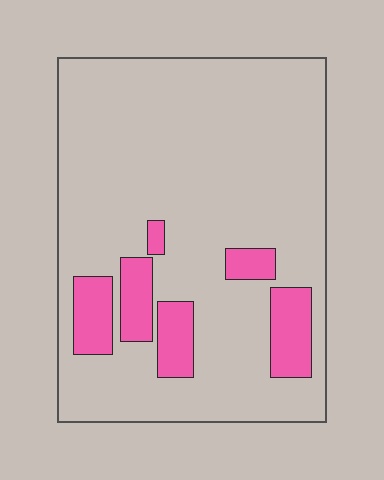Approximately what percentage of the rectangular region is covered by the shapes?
Approximately 15%.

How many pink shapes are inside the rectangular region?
6.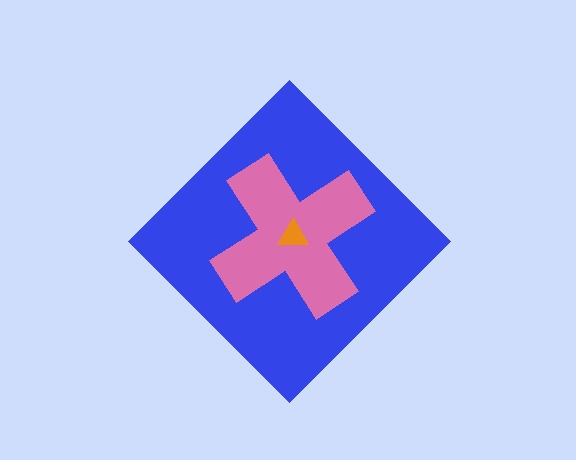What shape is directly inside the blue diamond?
The pink cross.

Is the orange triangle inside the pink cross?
Yes.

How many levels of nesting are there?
3.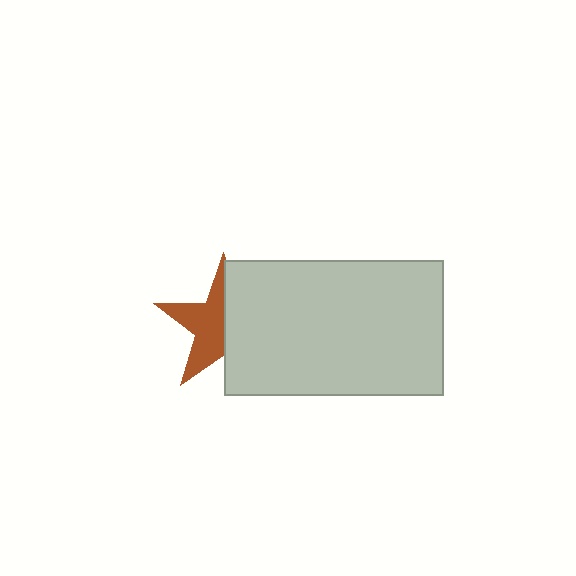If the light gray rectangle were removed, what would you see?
You would see the complete brown star.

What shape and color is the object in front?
The object in front is a light gray rectangle.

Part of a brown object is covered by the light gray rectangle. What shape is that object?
It is a star.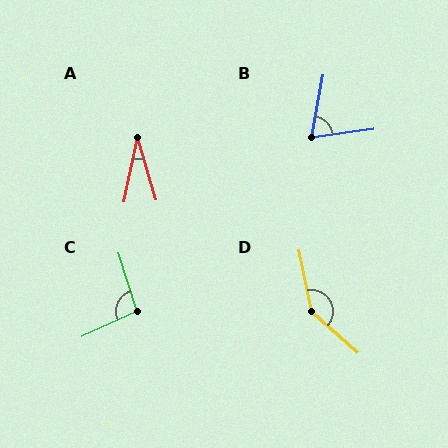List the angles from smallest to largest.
A (28°), B (71°), C (97°), D (143°).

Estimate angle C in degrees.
Approximately 97 degrees.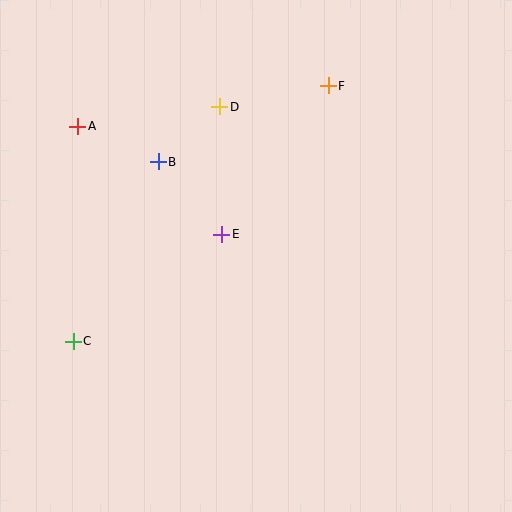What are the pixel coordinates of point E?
Point E is at (222, 234).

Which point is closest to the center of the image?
Point E at (222, 234) is closest to the center.